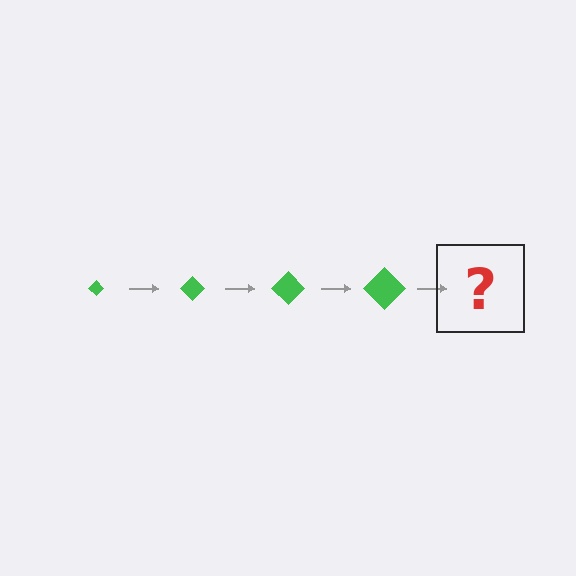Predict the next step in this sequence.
The next step is a green diamond, larger than the previous one.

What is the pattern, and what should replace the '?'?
The pattern is that the diamond gets progressively larger each step. The '?' should be a green diamond, larger than the previous one.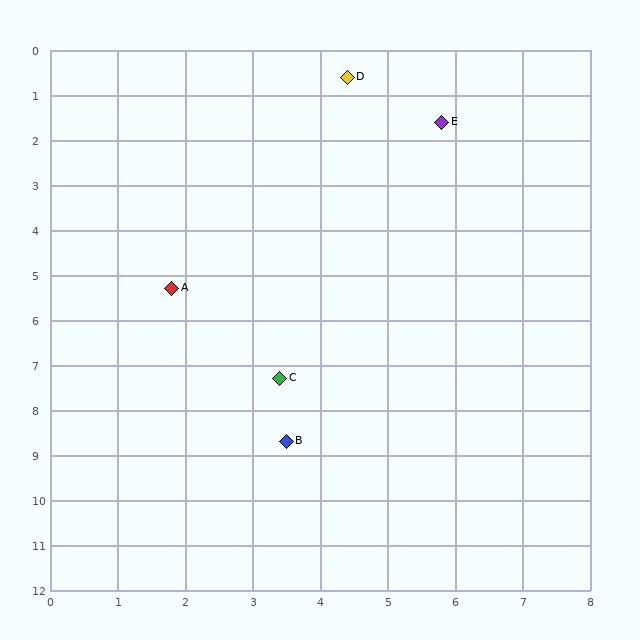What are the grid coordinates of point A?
Point A is at approximately (1.8, 5.3).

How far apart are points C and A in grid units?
Points C and A are about 2.6 grid units apart.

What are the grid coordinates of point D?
Point D is at approximately (4.4, 0.6).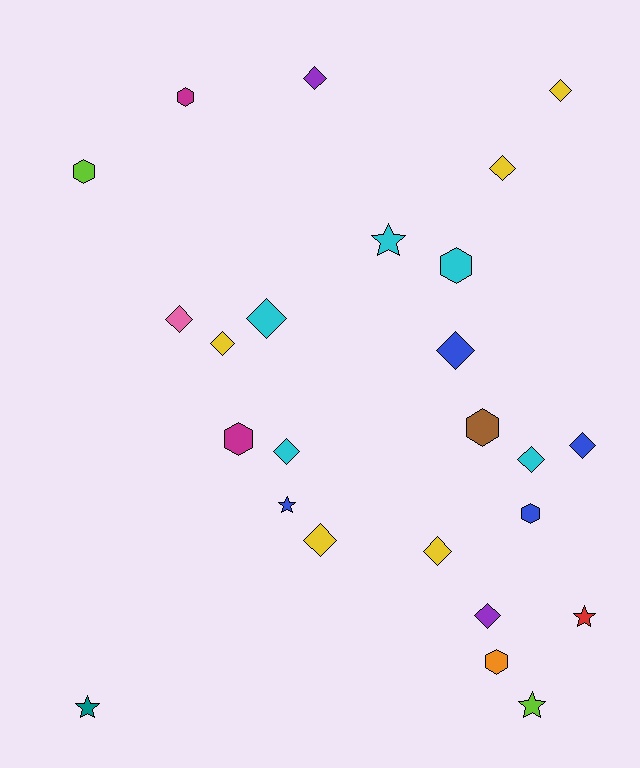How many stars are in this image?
There are 5 stars.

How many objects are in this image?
There are 25 objects.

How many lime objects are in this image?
There are 2 lime objects.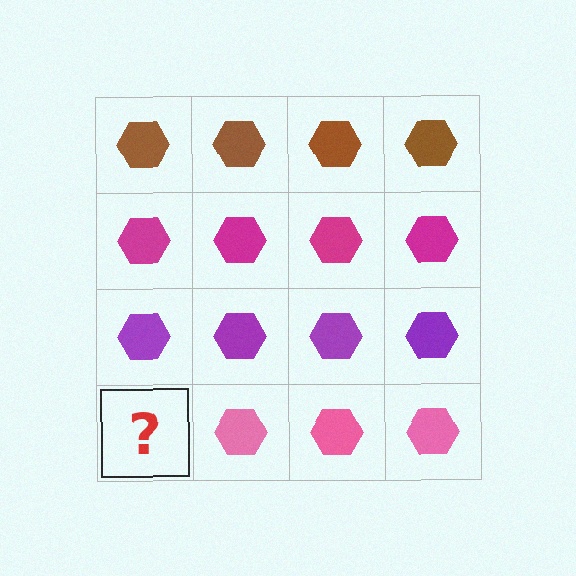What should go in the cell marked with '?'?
The missing cell should contain a pink hexagon.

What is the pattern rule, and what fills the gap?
The rule is that each row has a consistent color. The gap should be filled with a pink hexagon.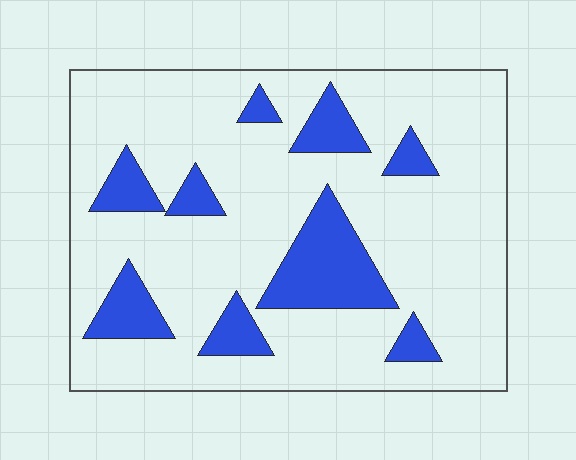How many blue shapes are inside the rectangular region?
9.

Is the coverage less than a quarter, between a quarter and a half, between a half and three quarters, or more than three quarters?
Less than a quarter.